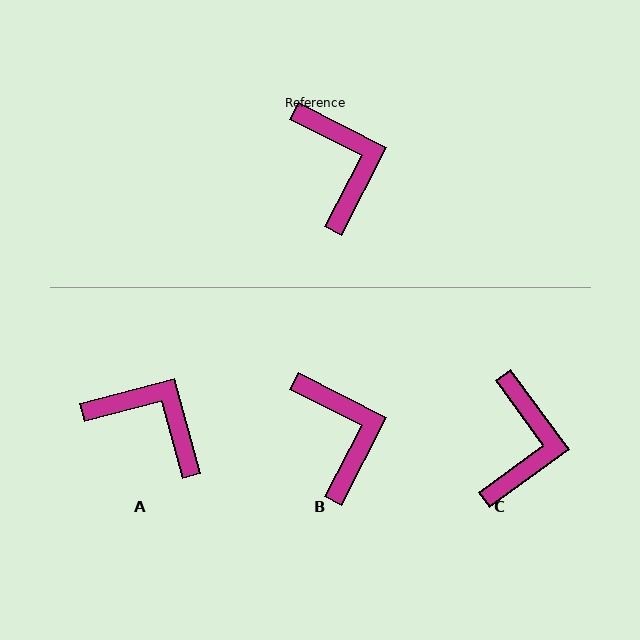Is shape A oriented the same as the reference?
No, it is off by about 42 degrees.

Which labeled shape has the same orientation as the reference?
B.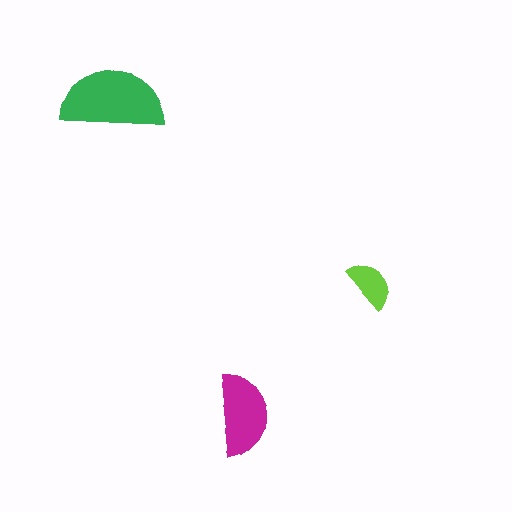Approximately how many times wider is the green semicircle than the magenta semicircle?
About 1.5 times wider.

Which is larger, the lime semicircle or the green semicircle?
The green one.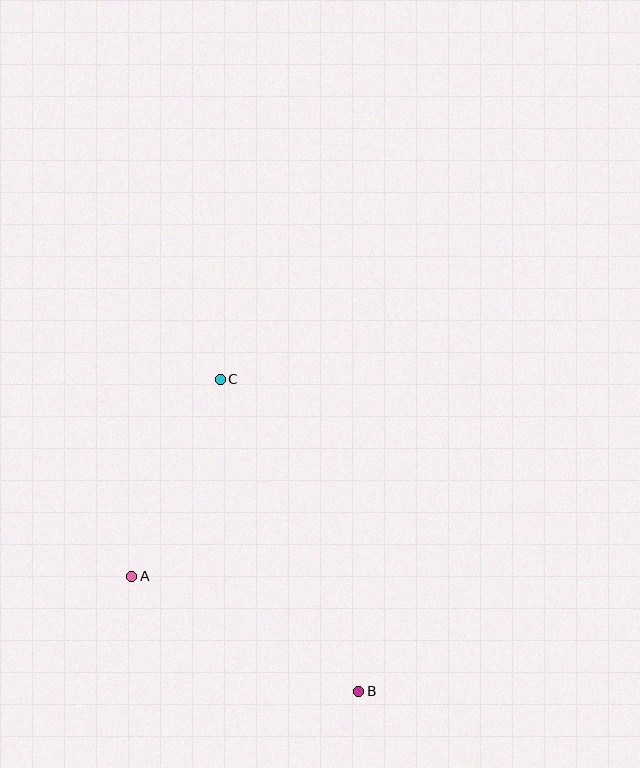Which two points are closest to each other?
Points A and C are closest to each other.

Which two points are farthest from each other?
Points B and C are farthest from each other.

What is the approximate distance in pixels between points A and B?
The distance between A and B is approximately 255 pixels.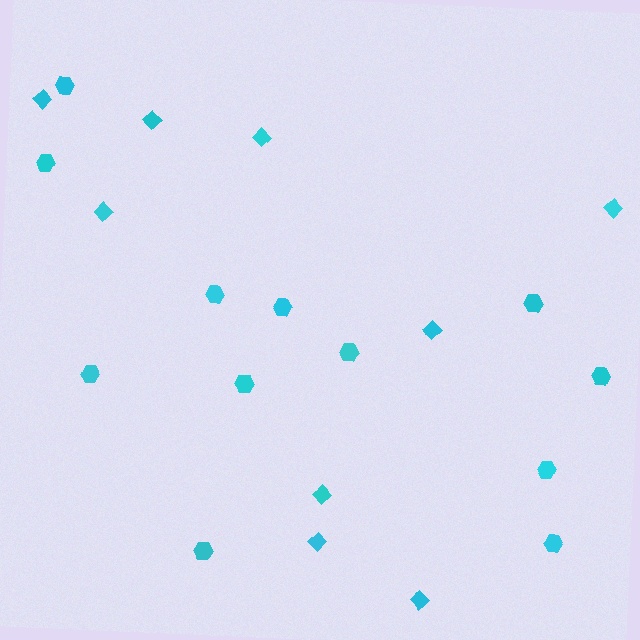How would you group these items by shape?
There are 2 groups: one group of diamonds (9) and one group of hexagons (12).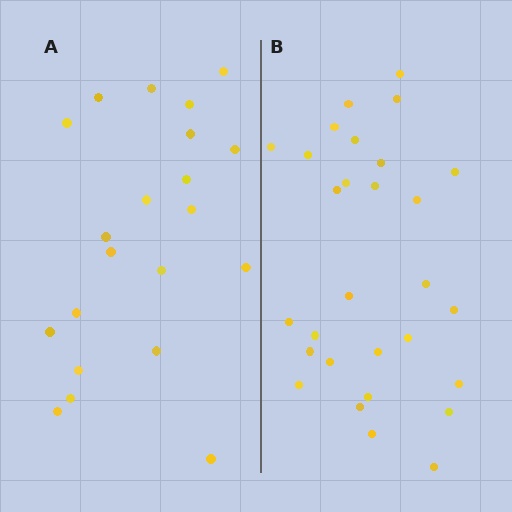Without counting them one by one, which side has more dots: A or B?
Region B (the right region) has more dots.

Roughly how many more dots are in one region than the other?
Region B has roughly 8 or so more dots than region A.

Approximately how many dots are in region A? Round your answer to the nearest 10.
About 20 dots. (The exact count is 21, which rounds to 20.)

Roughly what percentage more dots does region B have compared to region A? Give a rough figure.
About 40% more.